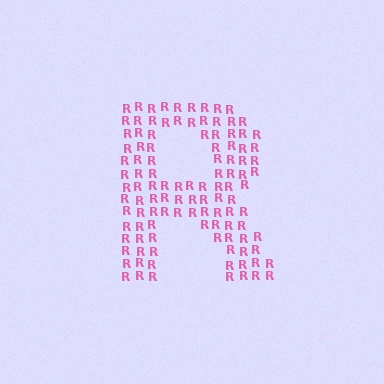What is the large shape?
The large shape is the letter R.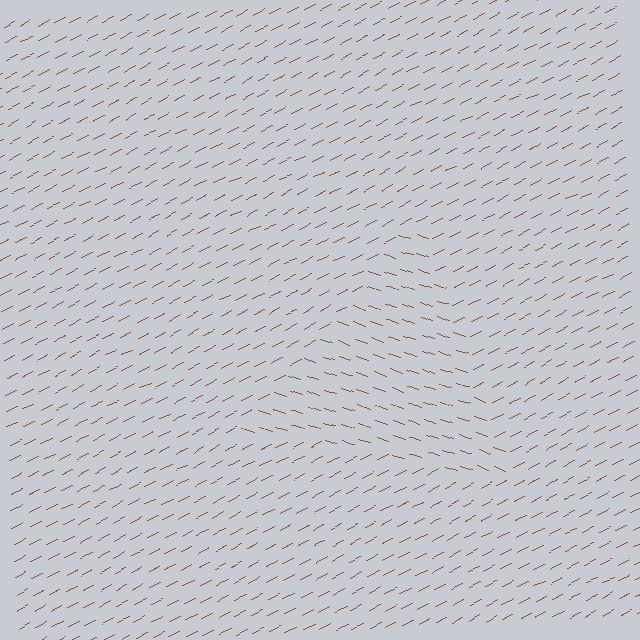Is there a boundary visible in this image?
Yes, there is a texture boundary formed by a change in line orientation.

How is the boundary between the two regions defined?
The boundary is defined purely by a change in line orientation (approximately 45 degrees difference). All lines are the same color and thickness.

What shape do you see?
I see a triangle.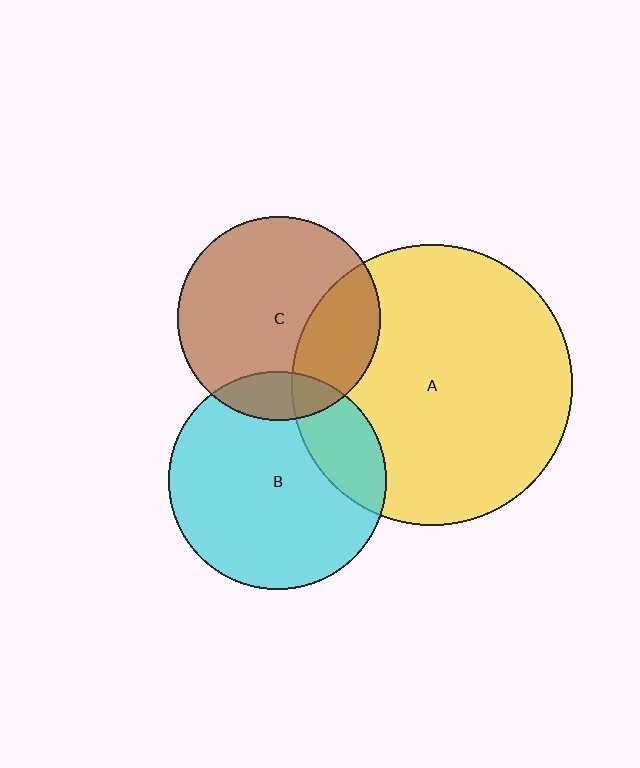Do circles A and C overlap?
Yes.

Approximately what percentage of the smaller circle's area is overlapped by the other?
Approximately 25%.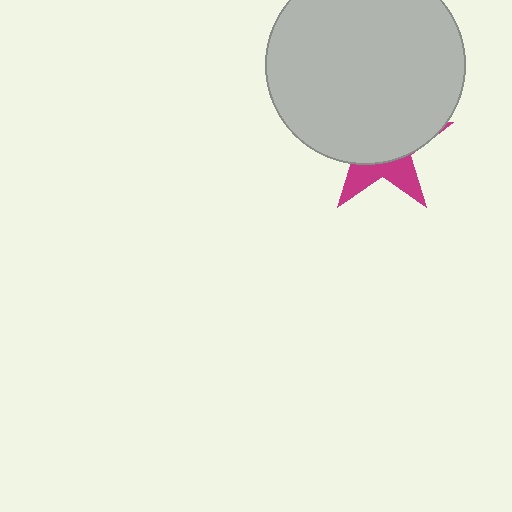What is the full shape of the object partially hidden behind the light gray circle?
The partially hidden object is a magenta star.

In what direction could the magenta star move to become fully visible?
The magenta star could move down. That would shift it out from behind the light gray circle entirely.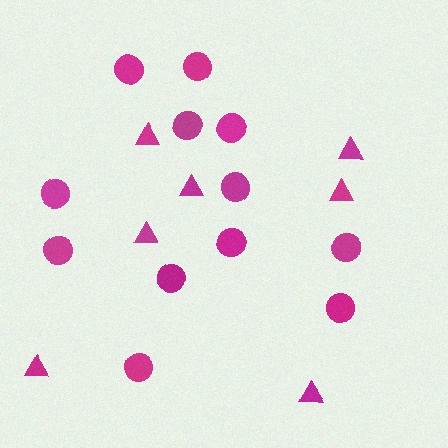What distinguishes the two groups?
There are 2 groups: one group of circles (12) and one group of triangles (7).